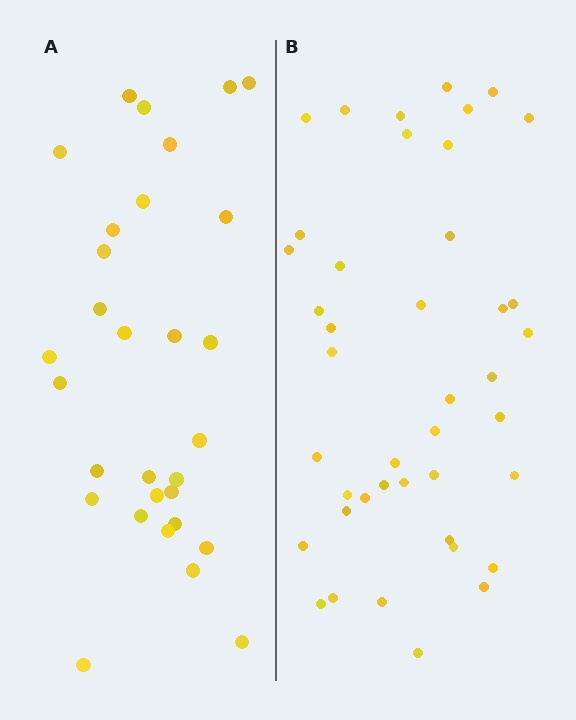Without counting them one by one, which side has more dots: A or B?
Region B (the right region) has more dots.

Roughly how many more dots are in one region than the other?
Region B has roughly 12 or so more dots than region A.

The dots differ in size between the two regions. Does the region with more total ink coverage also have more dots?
No. Region A has more total ink coverage because its dots are larger, but region B actually contains more individual dots. Total area can be misleading — the number of items is what matters here.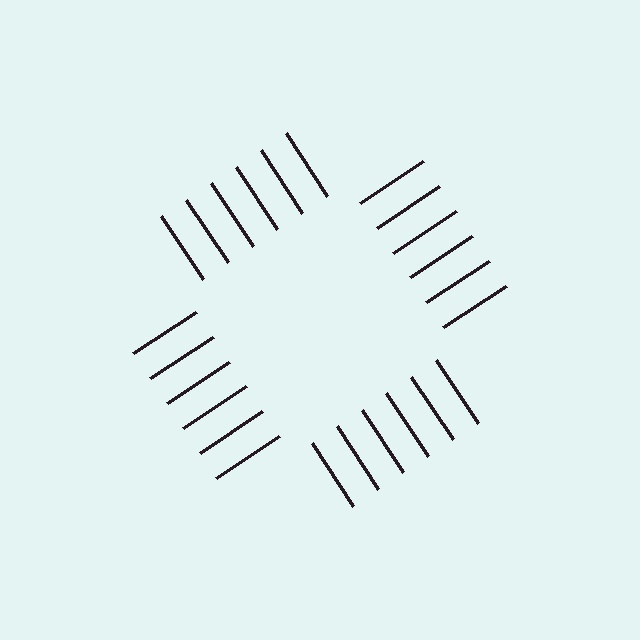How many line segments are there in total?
24 — 6 along each of the 4 edges.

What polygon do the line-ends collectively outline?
An illusory square — the line segments terminate on its edges but no continuous stroke is drawn.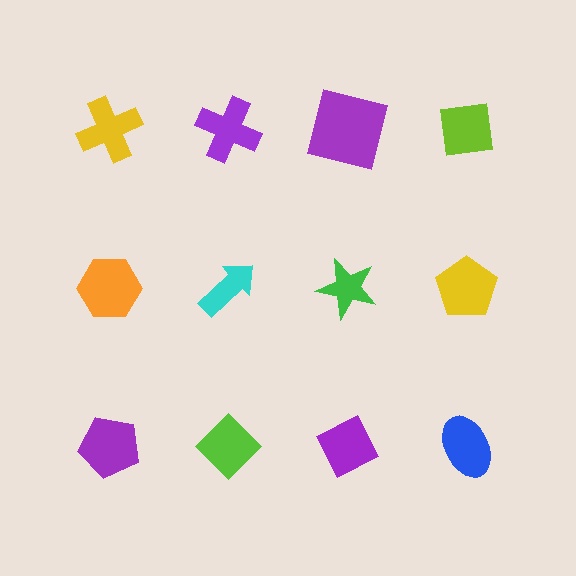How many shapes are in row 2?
4 shapes.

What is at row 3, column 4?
A blue ellipse.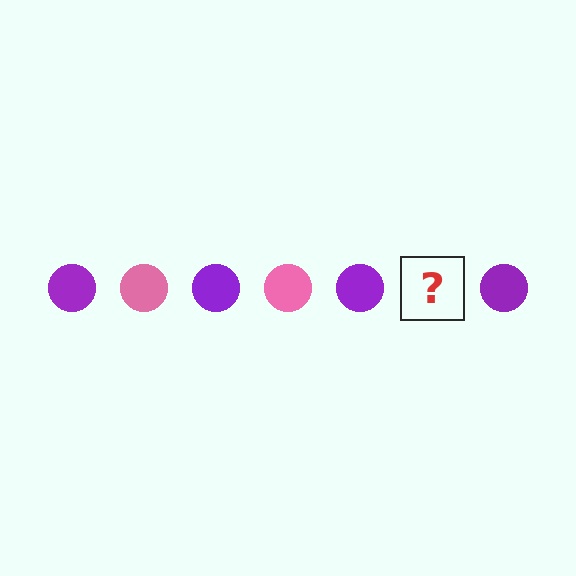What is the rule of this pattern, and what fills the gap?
The rule is that the pattern cycles through purple, pink circles. The gap should be filled with a pink circle.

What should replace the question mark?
The question mark should be replaced with a pink circle.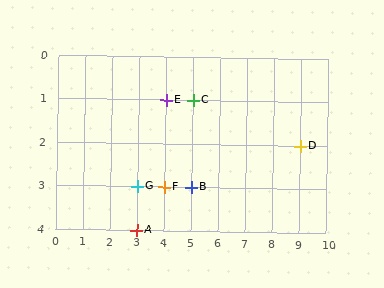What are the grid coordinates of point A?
Point A is at grid coordinates (3, 4).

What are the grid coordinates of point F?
Point F is at grid coordinates (4, 3).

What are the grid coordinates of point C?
Point C is at grid coordinates (5, 1).